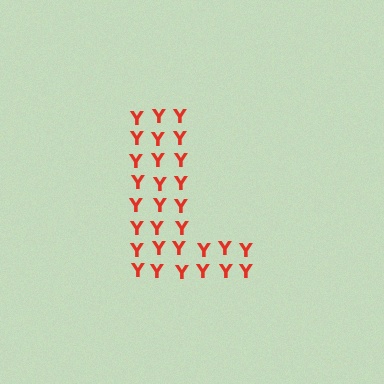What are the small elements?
The small elements are letter Y's.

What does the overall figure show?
The overall figure shows the letter L.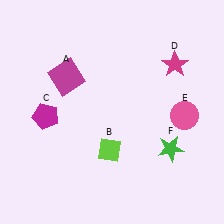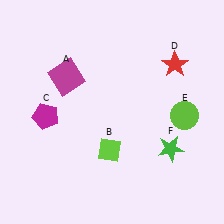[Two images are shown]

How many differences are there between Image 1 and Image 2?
There are 2 differences between the two images.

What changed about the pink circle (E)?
In Image 1, E is pink. In Image 2, it changed to lime.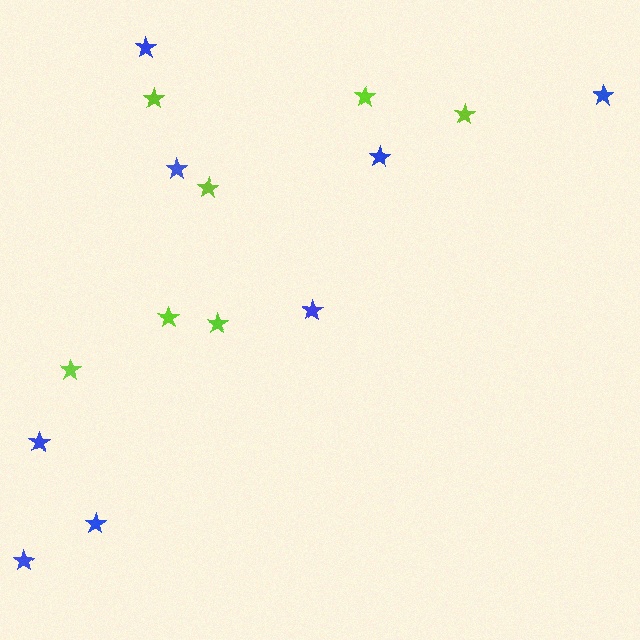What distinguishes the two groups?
There are 2 groups: one group of blue stars (8) and one group of lime stars (7).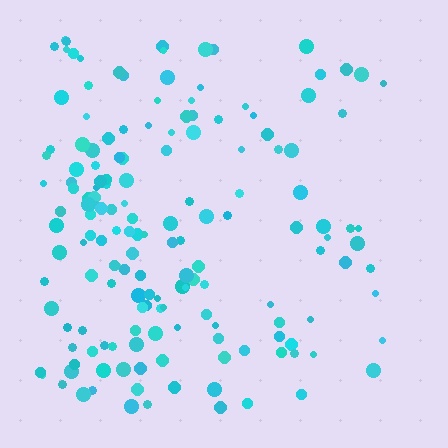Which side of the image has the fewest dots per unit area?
The right.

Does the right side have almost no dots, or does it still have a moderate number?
Still a moderate number, just noticeably fewer than the left.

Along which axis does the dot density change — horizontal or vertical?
Horizontal.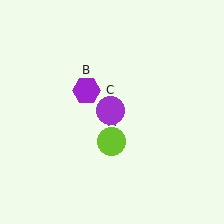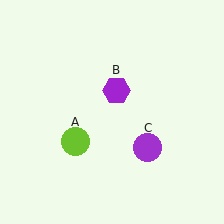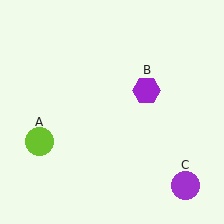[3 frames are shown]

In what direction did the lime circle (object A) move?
The lime circle (object A) moved left.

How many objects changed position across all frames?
3 objects changed position: lime circle (object A), purple hexagon (object B), purple circle (object C).